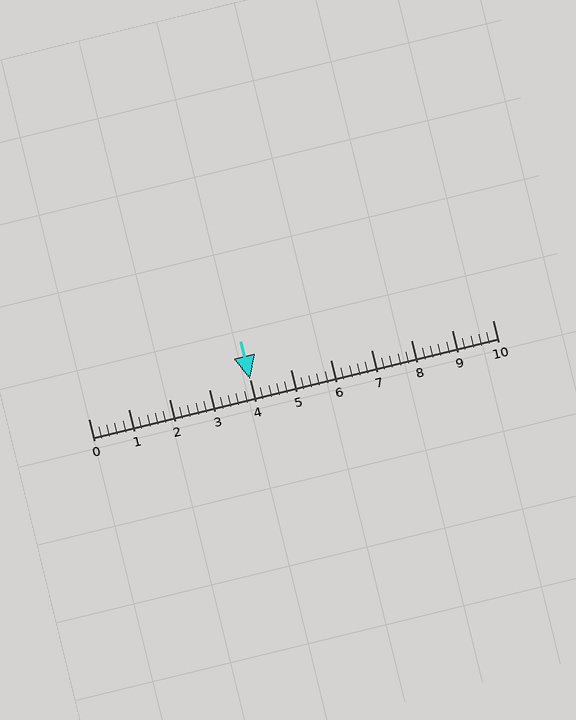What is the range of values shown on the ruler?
The ruler shows values from 0 to 10.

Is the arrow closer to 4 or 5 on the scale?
The arrow is closer to 4.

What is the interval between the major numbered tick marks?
The major tick marks are spaced 1 units apart.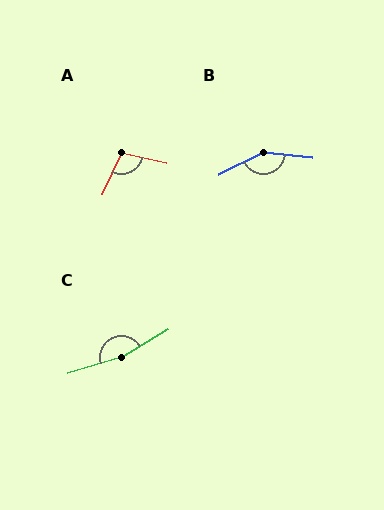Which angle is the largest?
C, at approximately 165 degrees.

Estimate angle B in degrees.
Approximately 147 degrees.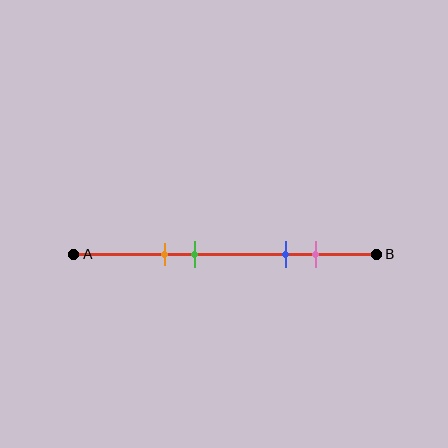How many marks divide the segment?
There are 4 marks dividing the segment.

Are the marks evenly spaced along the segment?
No, the marks are not evenly spaced.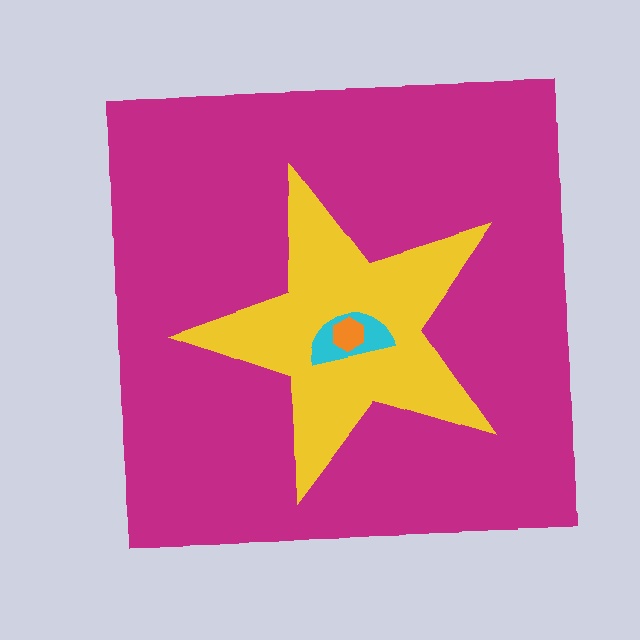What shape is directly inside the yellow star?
The cyan semicircle.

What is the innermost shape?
The orange hexagon.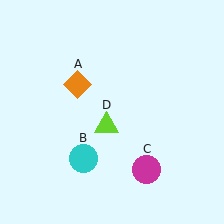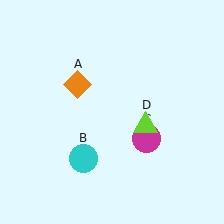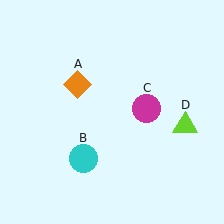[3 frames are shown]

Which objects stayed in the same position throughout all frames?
Orange diamond (object A) and cyan circle (object B) remained stationary.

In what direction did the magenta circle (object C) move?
The magenta circle (object C) moved up.